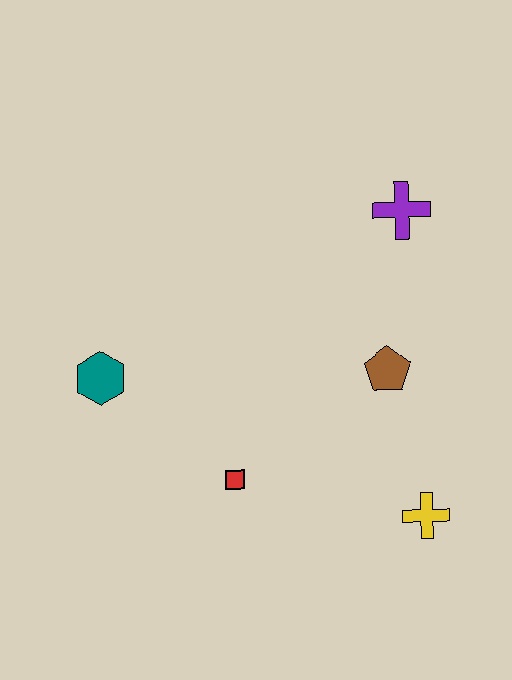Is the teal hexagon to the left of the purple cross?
Yes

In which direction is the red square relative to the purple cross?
The red square is below the purple cross.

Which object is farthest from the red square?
The purple cross is farthest from the red square.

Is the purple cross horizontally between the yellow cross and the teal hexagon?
Yes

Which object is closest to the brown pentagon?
The yellow cross is closest to the brown pentagon.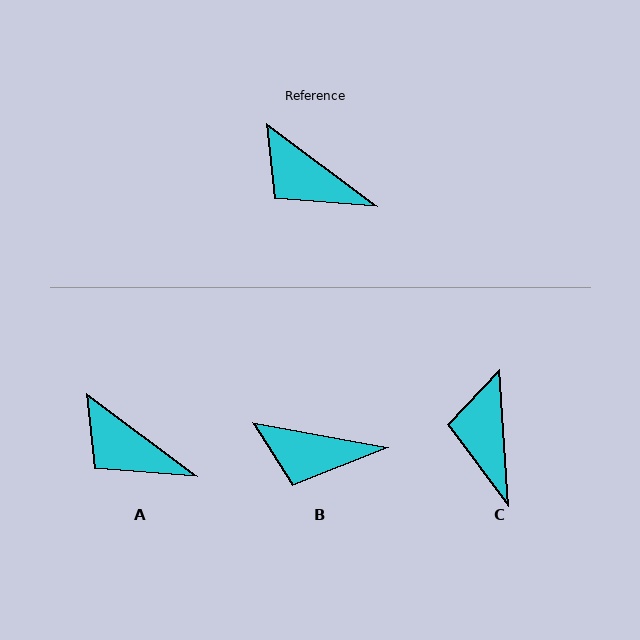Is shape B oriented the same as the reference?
No, it is off by about 27 degrees.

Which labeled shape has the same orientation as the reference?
A.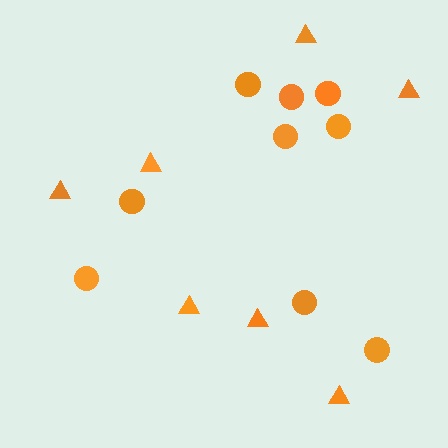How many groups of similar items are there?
There are 2 groups: one group of circles (9) and one group of triangles (7).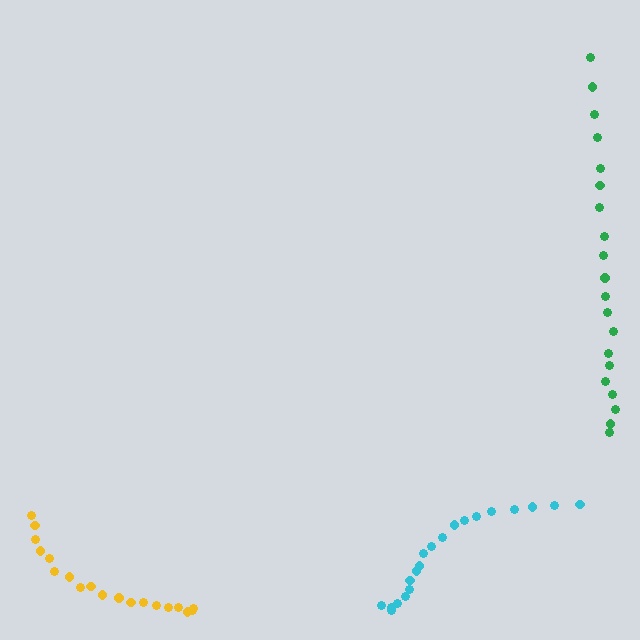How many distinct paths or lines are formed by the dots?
There are 3 distinct paths.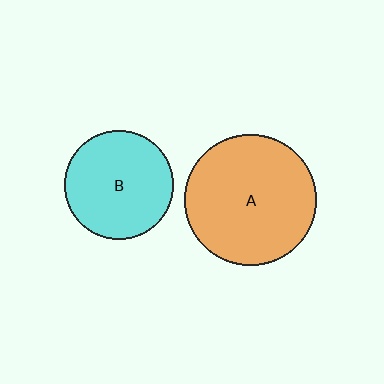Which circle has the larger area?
Circle A (orange).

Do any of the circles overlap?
No, none of the circles overlap.